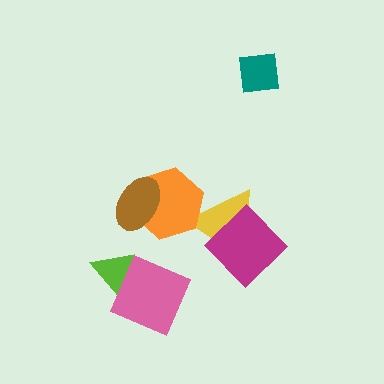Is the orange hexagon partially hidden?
Yes, it is partially covered by another shape.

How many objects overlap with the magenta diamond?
1 object overlaps with the magenta diamond.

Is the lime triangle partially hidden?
Yes, it is partially covered by another shape.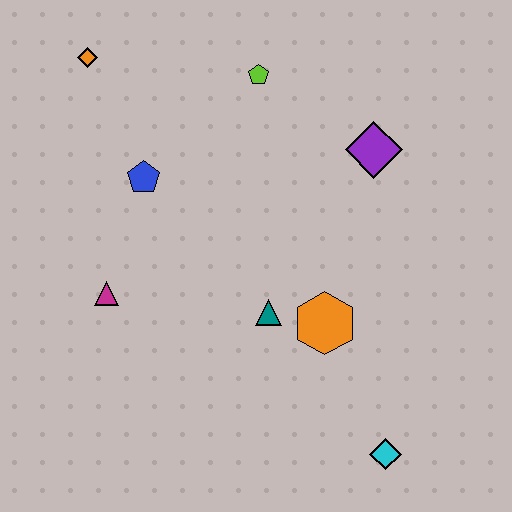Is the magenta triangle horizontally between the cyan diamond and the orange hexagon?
No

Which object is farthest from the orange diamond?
The cyan diamond is farthest from the orange diamond.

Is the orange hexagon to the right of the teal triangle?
Yes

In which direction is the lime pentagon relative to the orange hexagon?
The lime pentagon is above the orange hexagon.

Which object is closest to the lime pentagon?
The purple diamond is closest to the lime pentagon.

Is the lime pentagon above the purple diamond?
Yes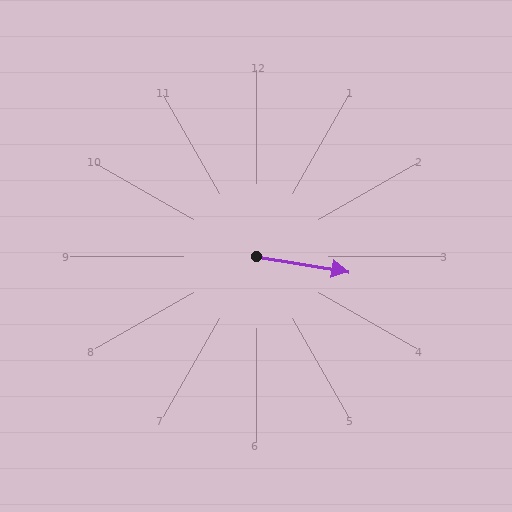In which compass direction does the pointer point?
East.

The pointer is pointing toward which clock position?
Roughly 3 o'clock.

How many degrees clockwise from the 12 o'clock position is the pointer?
Approximately 100 degrees.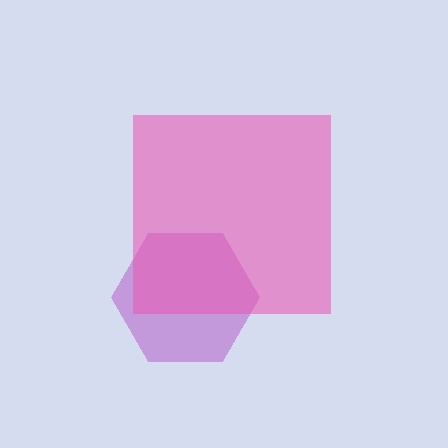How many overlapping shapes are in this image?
There are 2 overlapping shapes in the image.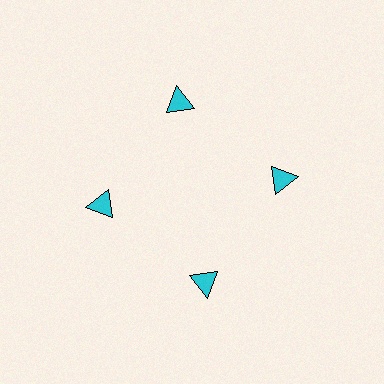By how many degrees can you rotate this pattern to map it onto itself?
The pattern maps onto itself every 90 degrees of rotation.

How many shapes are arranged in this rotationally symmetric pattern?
There are 4 shapes, arranged in 4 groups of 1.